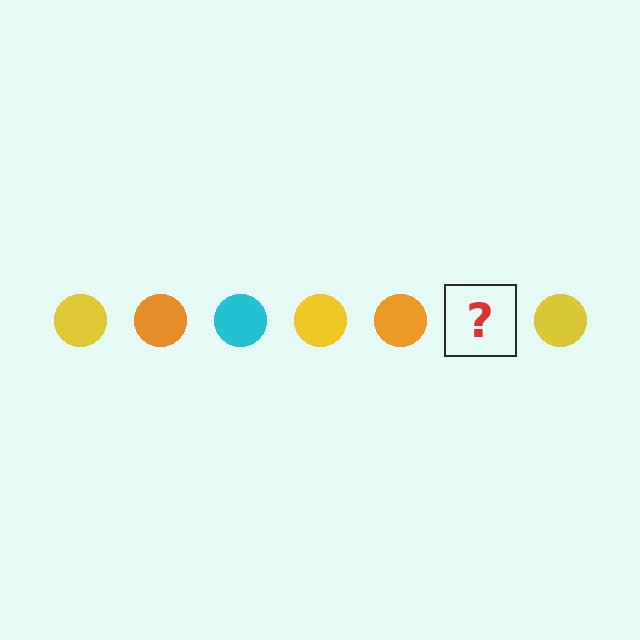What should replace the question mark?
The question mark should be replaced with a cyan circle.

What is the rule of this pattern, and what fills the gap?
The rule is that the pattern cycles through yellow, orange, cyan circles. The gap should be filled with a cyan circle.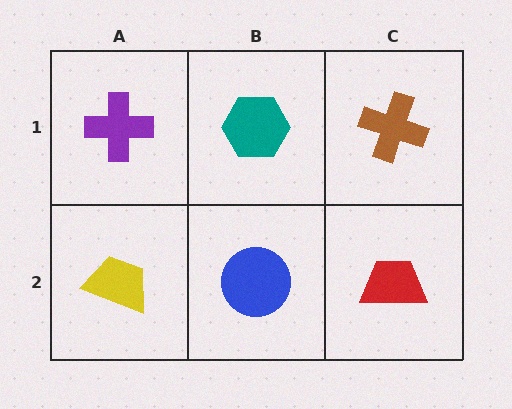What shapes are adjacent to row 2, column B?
A teal hexagon (row 1, column B), a yellow trapezoid (row 2, column A), a red trapezoid (row 2, column C).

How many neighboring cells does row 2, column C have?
2.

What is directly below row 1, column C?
A red trapezoid.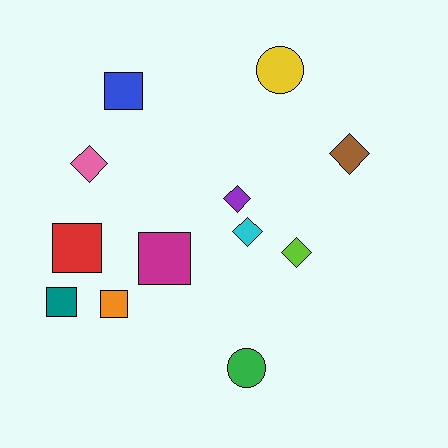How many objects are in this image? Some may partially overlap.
There are 12 objects.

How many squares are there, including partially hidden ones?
There are 5 squares.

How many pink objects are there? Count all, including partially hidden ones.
There is 1 pink object.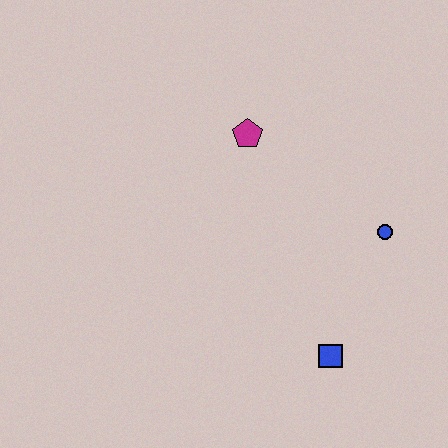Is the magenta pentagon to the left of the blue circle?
Yes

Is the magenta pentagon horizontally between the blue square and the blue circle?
No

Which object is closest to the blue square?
The blue circle is closest to the blue square.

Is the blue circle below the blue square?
No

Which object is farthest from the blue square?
The magenta pentagon is farthest from the blue square.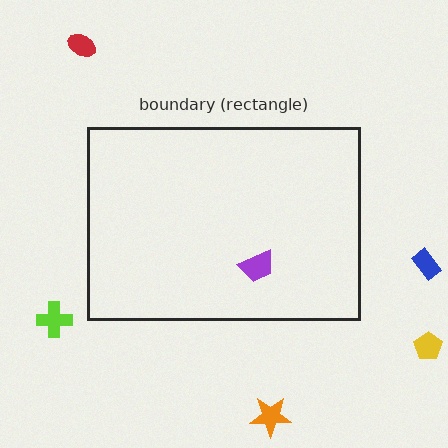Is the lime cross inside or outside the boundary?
Outside.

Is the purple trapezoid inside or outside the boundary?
Inside.